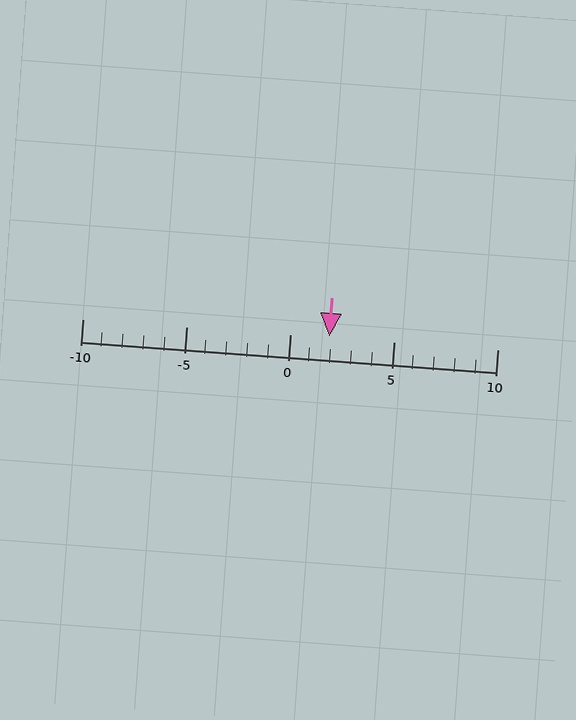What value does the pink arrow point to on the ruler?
The pink arrow points to approximately 2.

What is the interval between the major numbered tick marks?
The major tick marks are spaced 5 units apart.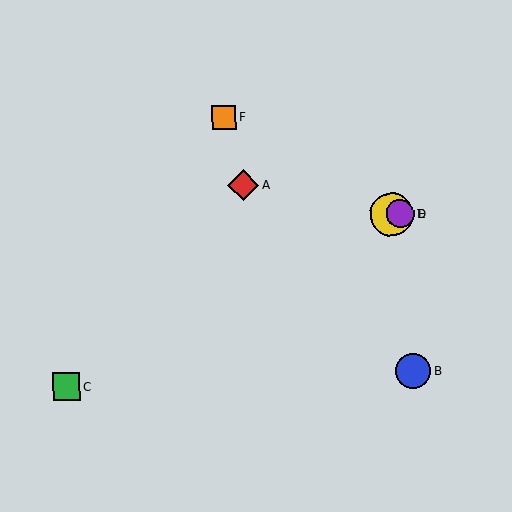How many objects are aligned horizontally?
2 objects (D, E) are aligned horizontally.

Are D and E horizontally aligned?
Yes, both are at y≈214.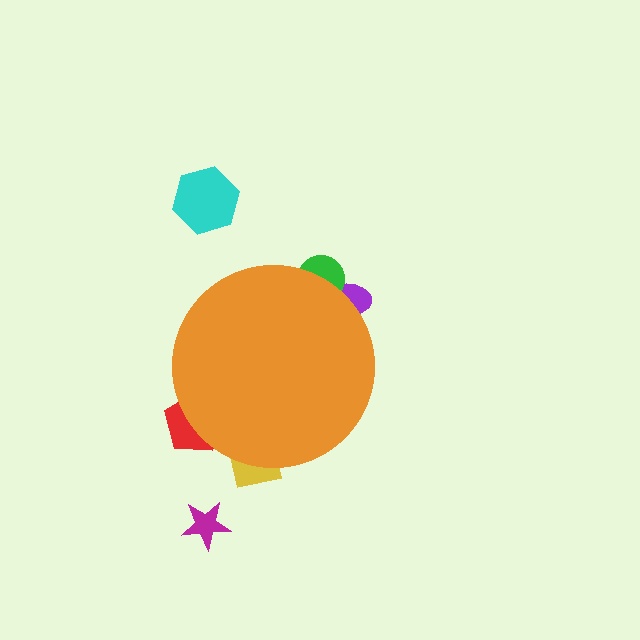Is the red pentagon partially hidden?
Yes, the red pentagon is partially hidden behind the orange circle.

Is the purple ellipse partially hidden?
Yes, the purple ellipse is partially hidden behind the orange circle.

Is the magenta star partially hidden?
No, the magenta star is fully visible.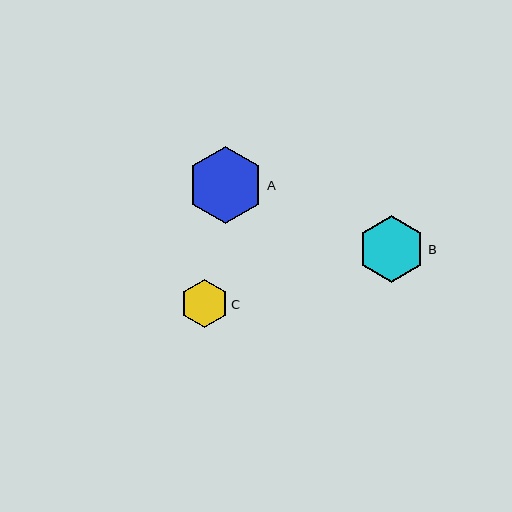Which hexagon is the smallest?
Hexagon C is the smallest with a size of approximately 48 pixels.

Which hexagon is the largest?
Hexagon A is the largest with a size of approximately 77 pixels.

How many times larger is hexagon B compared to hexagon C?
Hexagon B is approximately 1.4 times the size of hexagon C.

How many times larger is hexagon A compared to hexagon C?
Hexagon A is approximately 1.6 times the size of hexagon C.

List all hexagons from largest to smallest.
From largest to smallest: A, B, C.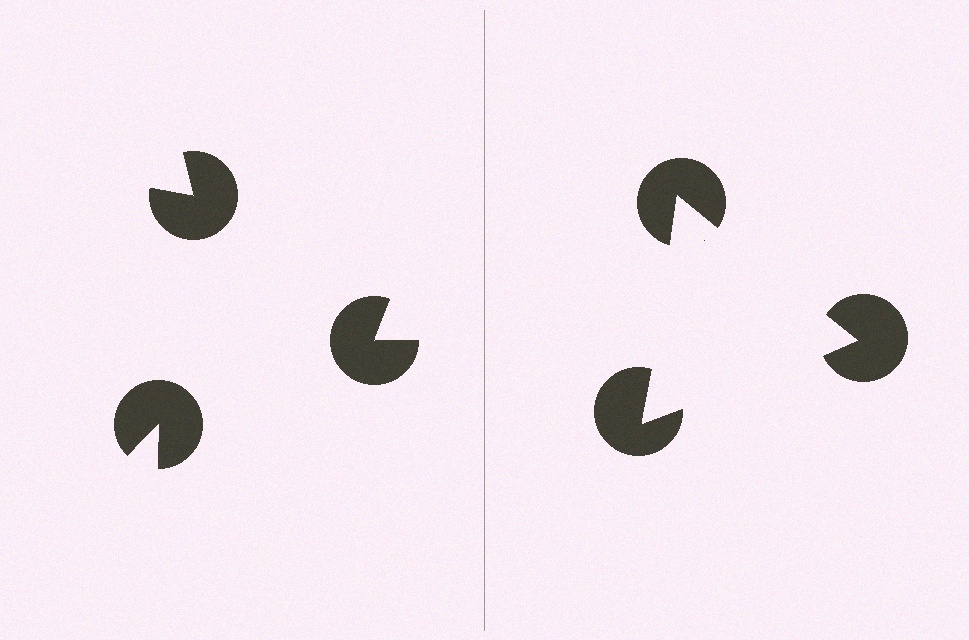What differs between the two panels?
The pac-man discs are positioned identically on both sides; only the wedge orientations differ. On the right they align to a triangle; on the left they are misaligned.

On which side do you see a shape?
An illusory triangle appears on the right side. On the left side the wedge cuts are rotated, so no coherent shape forms.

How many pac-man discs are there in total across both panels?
6 — 3 on each side.